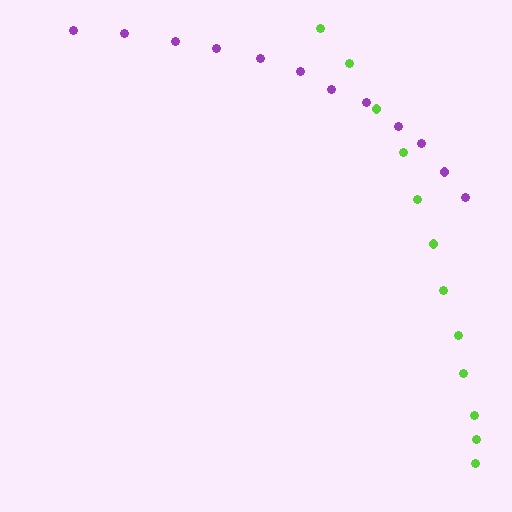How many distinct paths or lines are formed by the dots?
There are 2 distinct paths.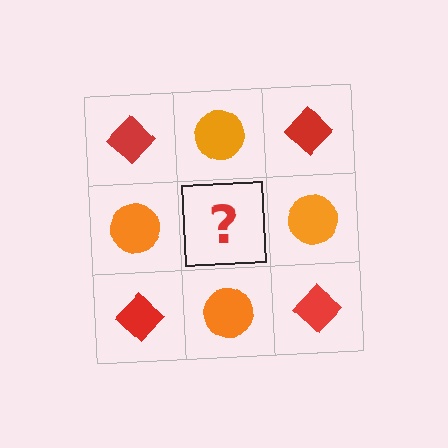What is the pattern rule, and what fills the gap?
The rule is that it alternates red diamond and orange circle in a checkerboard pattern. The gap should be filled with a red diamond.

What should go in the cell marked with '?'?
The missing cell should contain a red diamond.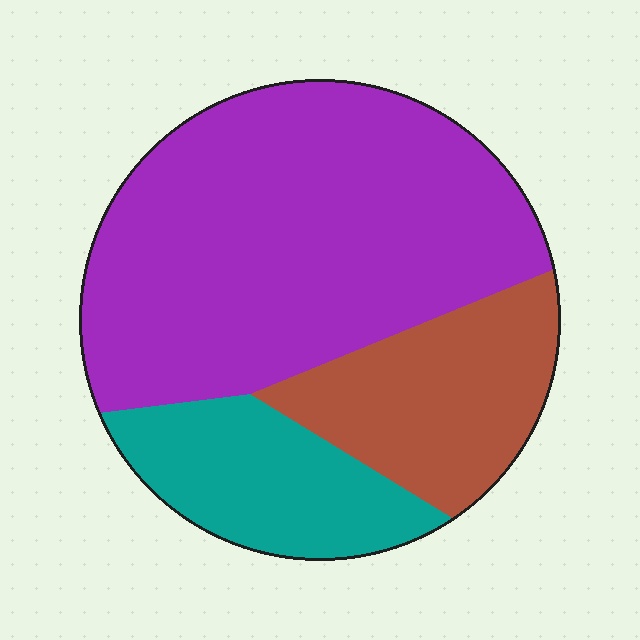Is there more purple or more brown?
Purple.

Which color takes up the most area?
Purple, at roughly 60%.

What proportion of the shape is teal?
Teal covers 19% of the shape.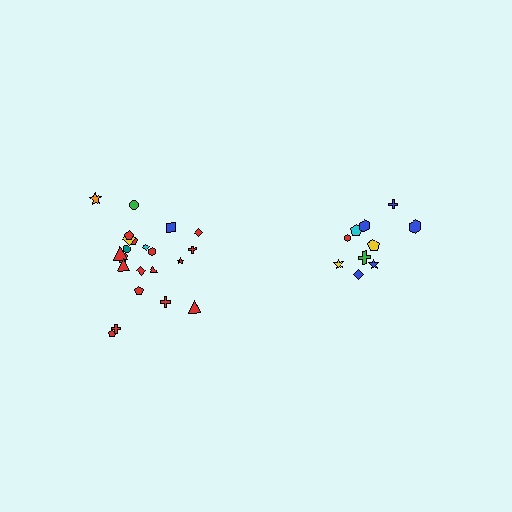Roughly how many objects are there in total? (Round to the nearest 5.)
Roughly 30 objects in total.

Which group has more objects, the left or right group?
The left group.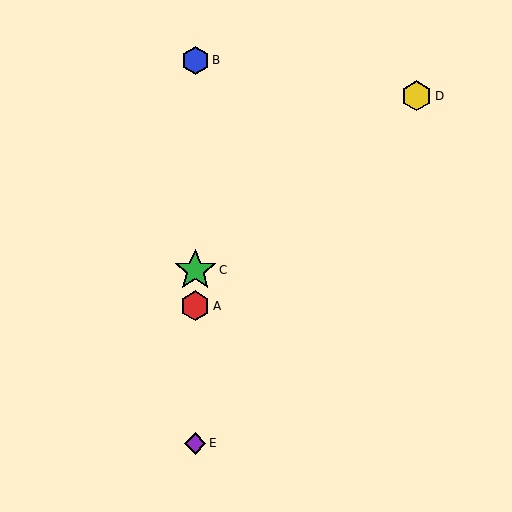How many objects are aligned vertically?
4 objects (A, B, C, E) are aligned vertically.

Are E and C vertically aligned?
Yes, both are at x≈195.